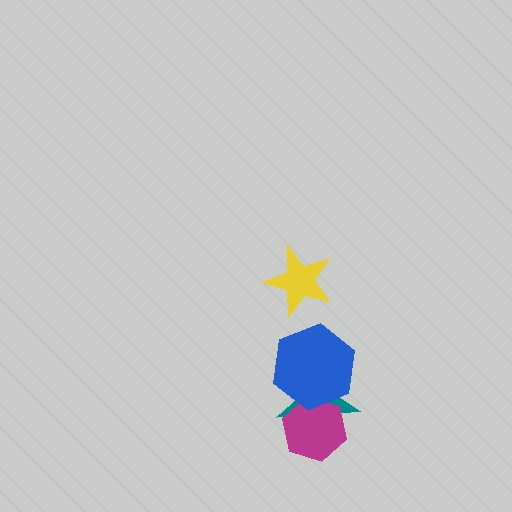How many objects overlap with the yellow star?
0 objects overlap with the yellow star.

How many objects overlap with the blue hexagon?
2 objects overlap with the blue hexagon.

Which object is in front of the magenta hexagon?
The blue hexagon is in front of the magenta hexagon.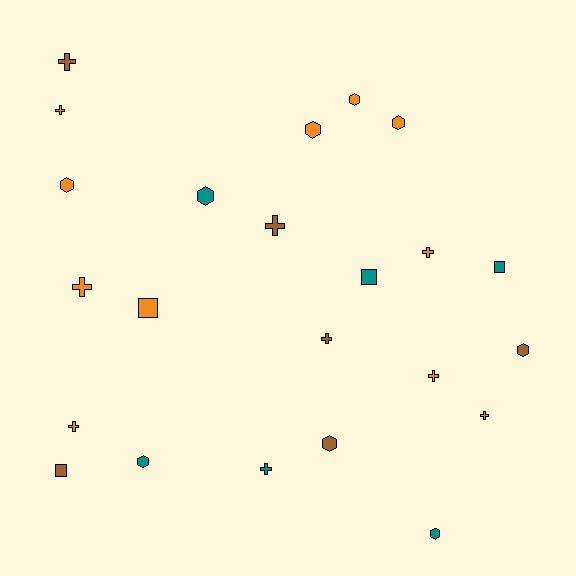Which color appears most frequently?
Orange, with 11 objects.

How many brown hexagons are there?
There are 2 brown hexagons.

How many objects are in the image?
There are 23 objects.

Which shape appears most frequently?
Cross, with 10 objects.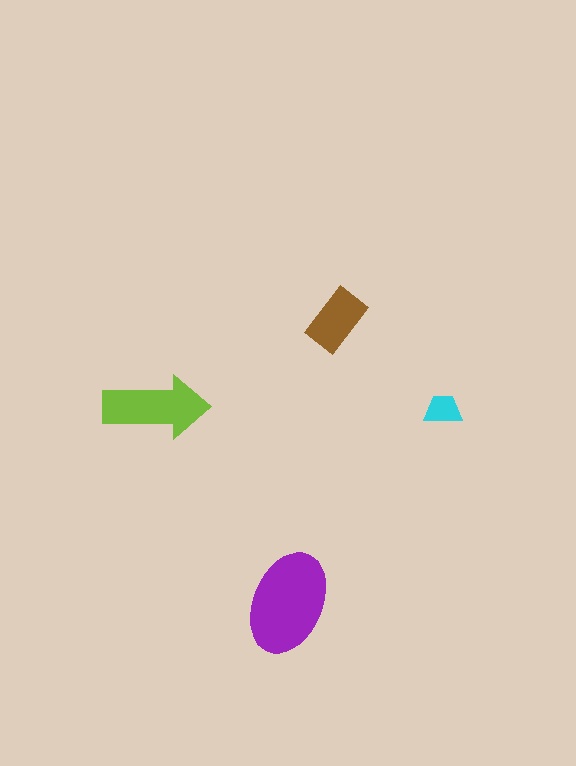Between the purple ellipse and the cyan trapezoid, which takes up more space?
The purple ellipse.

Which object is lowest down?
The purple ellipse is bottommost.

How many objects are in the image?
There are 4 objects in the image.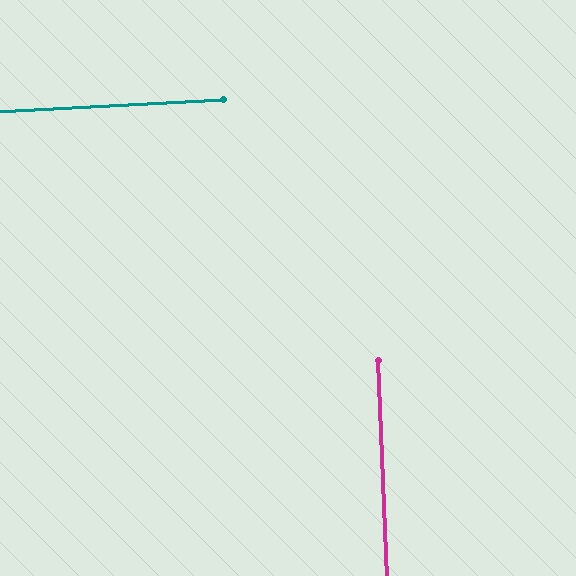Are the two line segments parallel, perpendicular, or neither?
Perpendicular — they meet at approximately 89°.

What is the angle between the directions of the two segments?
Approximately 89 degrees.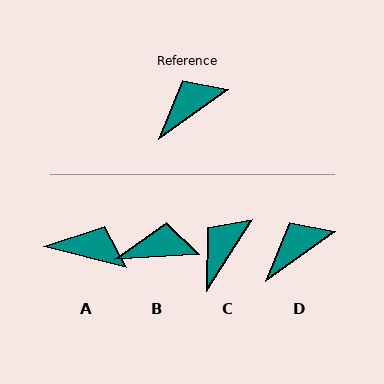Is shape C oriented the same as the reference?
No, it is off by about 22 degrees.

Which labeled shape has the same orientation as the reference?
D.